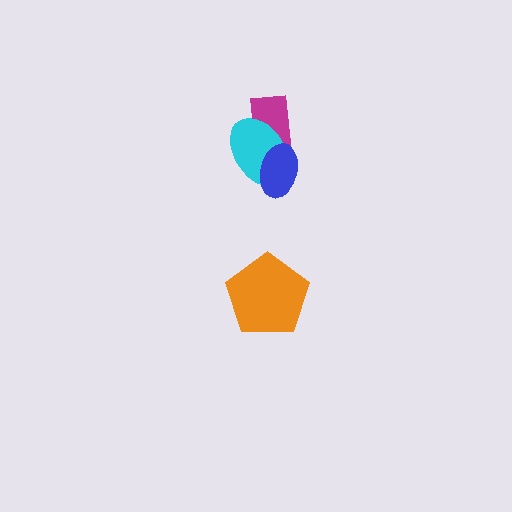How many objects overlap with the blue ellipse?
2 objects overlap with the blue ellipse.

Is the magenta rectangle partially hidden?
Yes, it is partially covered by another shape.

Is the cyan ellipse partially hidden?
Yes, it is partially covered by another shape.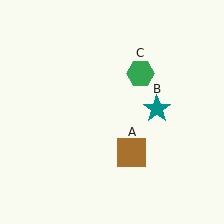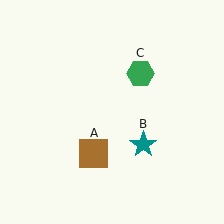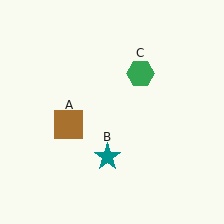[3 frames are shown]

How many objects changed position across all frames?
2 objects changed position: brown square (object A), teal star (object B).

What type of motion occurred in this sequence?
The brown square (object A), teal star (object B) rotated clockwise around the center of the scene.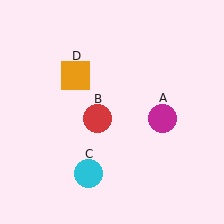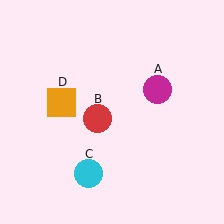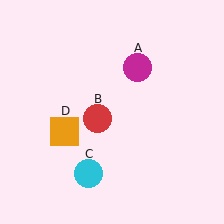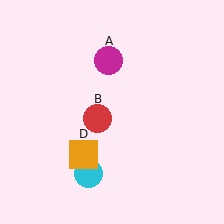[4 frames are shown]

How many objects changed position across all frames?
2 objects changed position: magenta circle (object A), orange square (object D).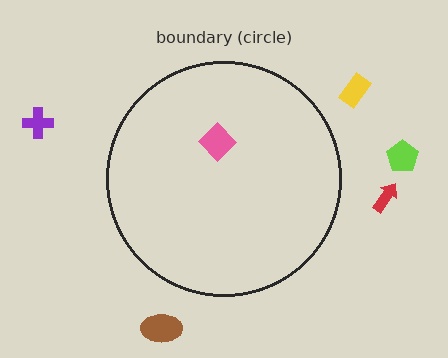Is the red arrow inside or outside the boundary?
Outside.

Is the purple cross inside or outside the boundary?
Outside.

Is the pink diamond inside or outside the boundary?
Inside.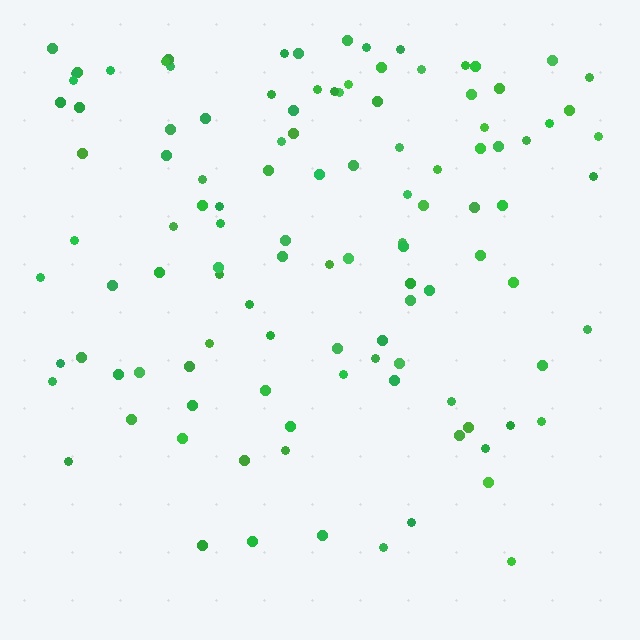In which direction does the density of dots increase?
From bottom to top, with the top side densest.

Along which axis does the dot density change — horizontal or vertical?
Vertical.